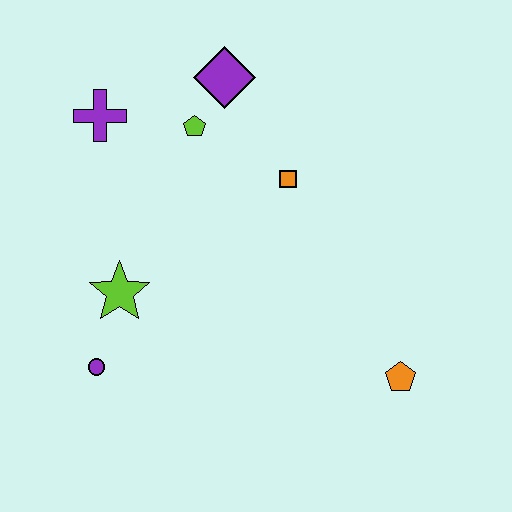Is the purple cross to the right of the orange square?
No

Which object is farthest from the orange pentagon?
The purple cross is farthest from the orange pentagon.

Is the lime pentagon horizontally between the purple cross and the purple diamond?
Yes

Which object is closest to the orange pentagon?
The orange square is closest to the orange pentagon.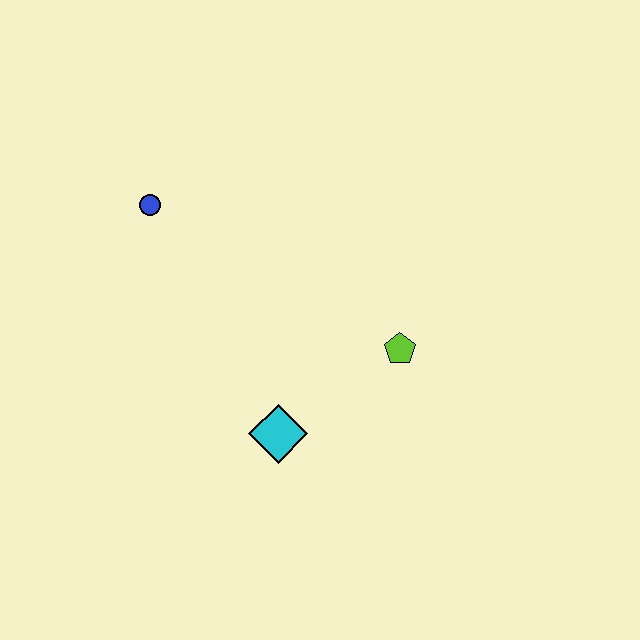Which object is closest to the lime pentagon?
The cyan diamond is closest to the lime pentagon.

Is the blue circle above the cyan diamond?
Yes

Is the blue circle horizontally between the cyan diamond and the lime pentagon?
No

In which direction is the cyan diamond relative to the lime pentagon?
The cyan diamond is to the left of the lime pentagon.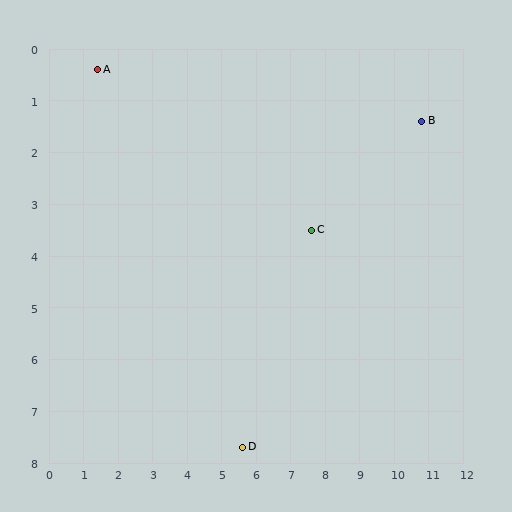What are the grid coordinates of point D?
Point D is at approximately (5.6, 7.7).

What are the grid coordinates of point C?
Point C is at approximately (7.6, 3.5).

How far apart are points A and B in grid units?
Points A and B are about 9.5 grid units apart.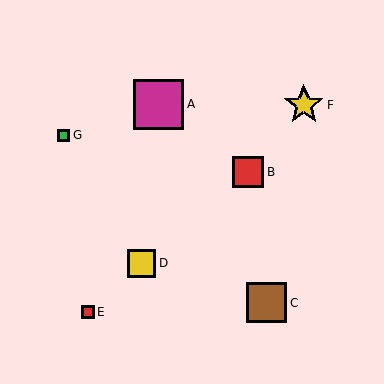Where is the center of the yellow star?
The center of the yellow star is at (304, 105).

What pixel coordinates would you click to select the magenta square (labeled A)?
Click at (159, 104) to select the magenta square A.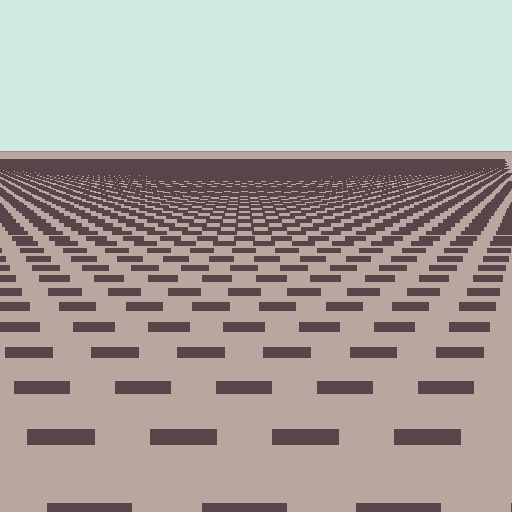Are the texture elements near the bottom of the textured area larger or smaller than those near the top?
Larger. Near the bottom, elements are closer to the viewer and appear at a bigger on-screen size.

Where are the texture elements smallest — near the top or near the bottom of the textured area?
Near the top.